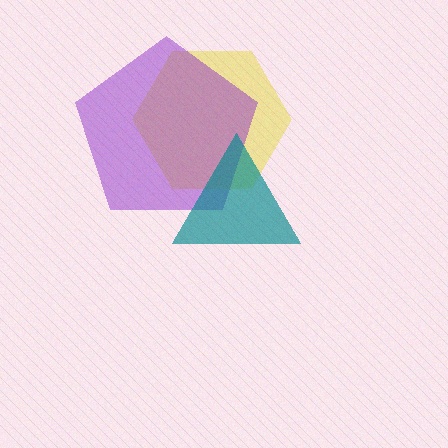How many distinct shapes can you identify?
There are 3 distinct shapes: a yellow hexagon, a purple pentagon, a teal triangle.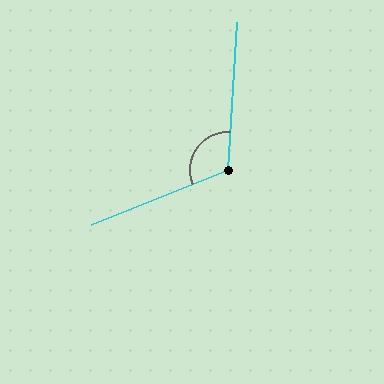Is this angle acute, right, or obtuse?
It is obtuse.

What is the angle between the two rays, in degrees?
Approximately 115 degrees.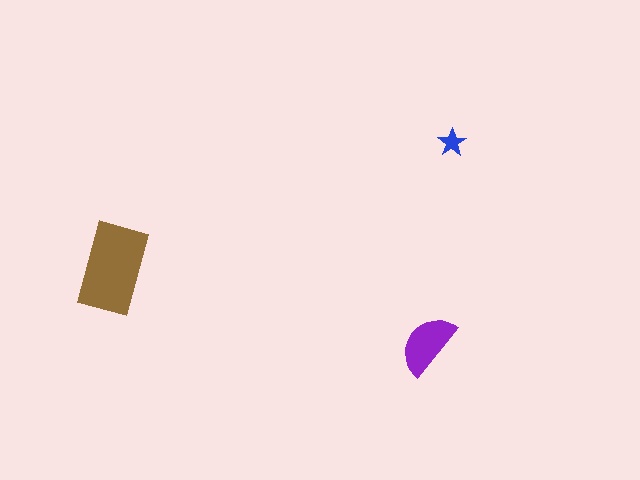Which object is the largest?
The brown rectangle.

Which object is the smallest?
The blue star.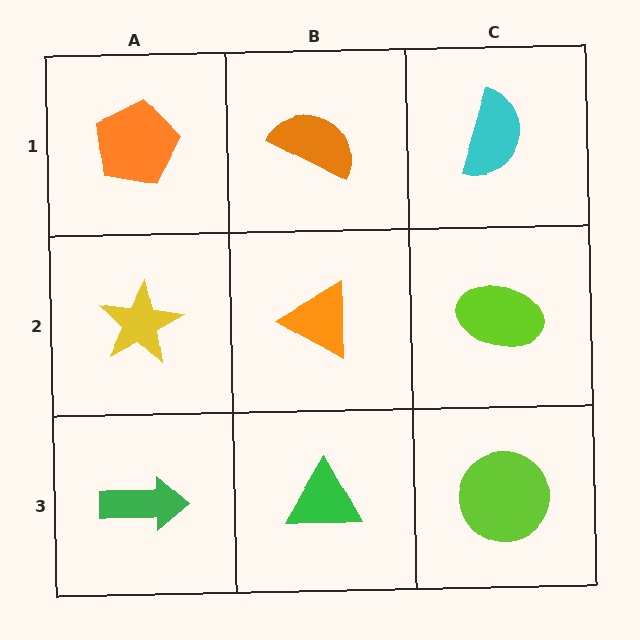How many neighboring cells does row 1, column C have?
2.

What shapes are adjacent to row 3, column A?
A yellow star (row 2, column A), a green triangle (row 3, column B).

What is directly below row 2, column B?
A green triangle.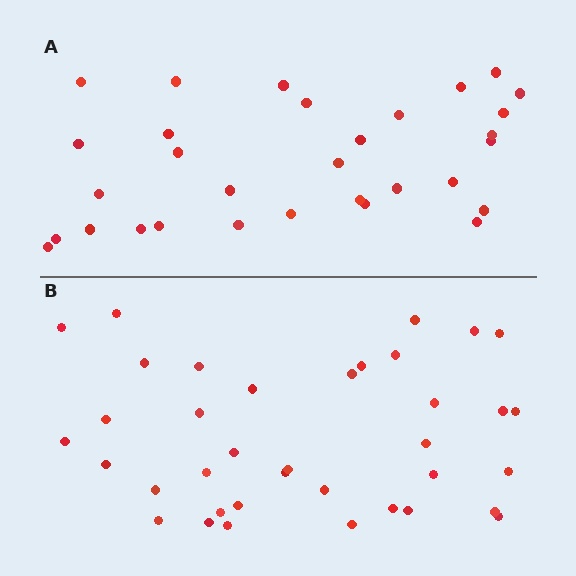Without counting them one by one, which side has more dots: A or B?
Region B (the bottom region) has more dots.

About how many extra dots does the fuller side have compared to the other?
Region B has about 6 more dots than region A.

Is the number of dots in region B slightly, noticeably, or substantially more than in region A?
Region B has only slightly more — the two regions are fairly close. The ratio is roughly 1.2 to 1.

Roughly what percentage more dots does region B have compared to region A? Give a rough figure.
About 20% more.